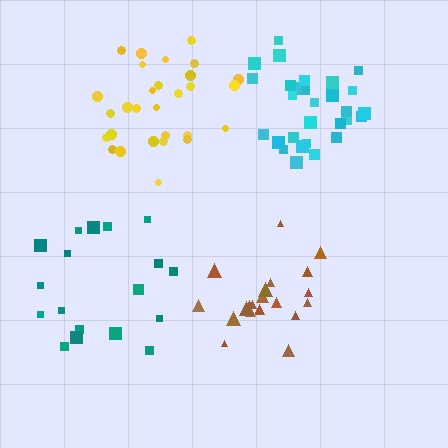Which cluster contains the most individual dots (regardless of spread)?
Yellow (29).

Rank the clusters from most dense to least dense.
brown, cyan, yellow, teal.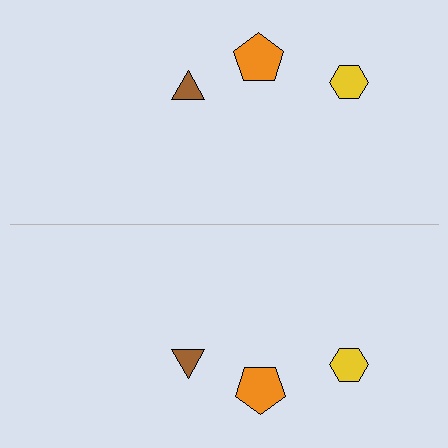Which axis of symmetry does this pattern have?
The pattern has a horizontal axis of symmetry running through the center of the image.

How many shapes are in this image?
There are 6 shapes in this image.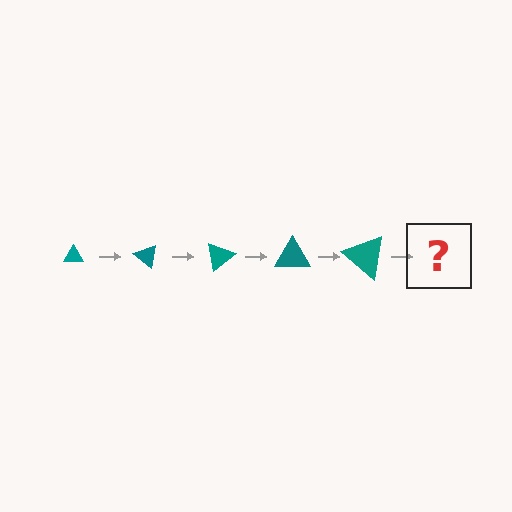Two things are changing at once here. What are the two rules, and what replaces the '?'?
The two rules are that the triangle grows larger each step and it rotates 40 degrees each step. The '?' should be a triangle, larger than the previous one and rotated 200 degrees from the start.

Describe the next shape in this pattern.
It should be a triangle, larger than the previous one and rotated 200 degrees from the start.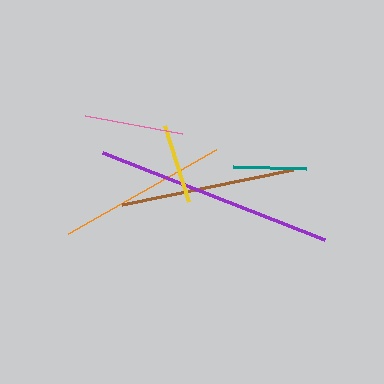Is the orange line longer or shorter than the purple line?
The purple line is longer than the orange line.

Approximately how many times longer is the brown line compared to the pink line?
The brown line is approximately 1.8 times the length of the pink line.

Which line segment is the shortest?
The teal line is the shortest at approximately 73 pixels.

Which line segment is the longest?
The purple line is the longest at approximately 239 pixels.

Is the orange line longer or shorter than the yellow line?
The orange line is longer than the yellow line.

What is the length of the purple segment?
The purple segment is approximately 239 pixels long.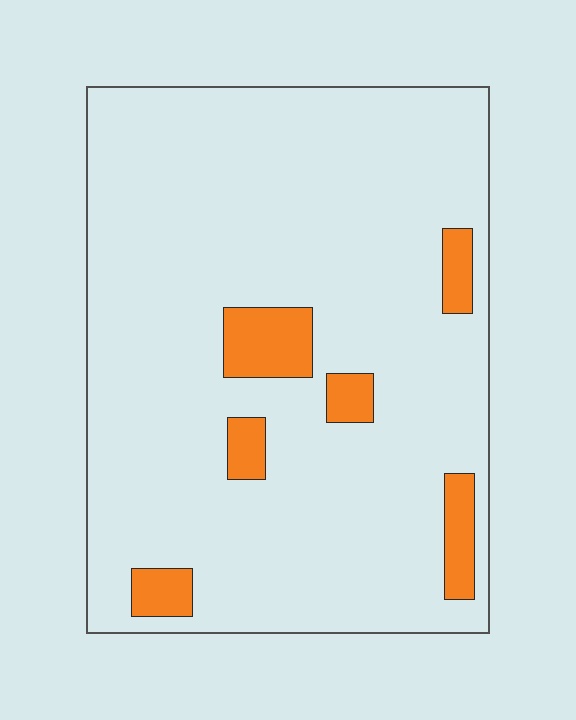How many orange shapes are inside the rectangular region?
6.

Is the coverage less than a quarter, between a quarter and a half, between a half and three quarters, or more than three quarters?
Less than a quarter.